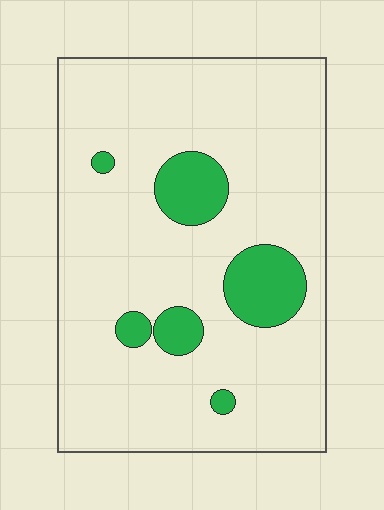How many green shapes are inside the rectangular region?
6.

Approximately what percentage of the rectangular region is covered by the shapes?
Approximately 15%.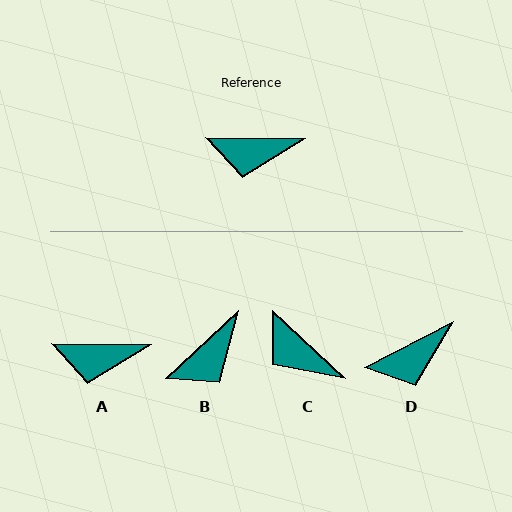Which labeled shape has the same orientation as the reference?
A.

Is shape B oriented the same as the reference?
No, it is off by about 44 degrees.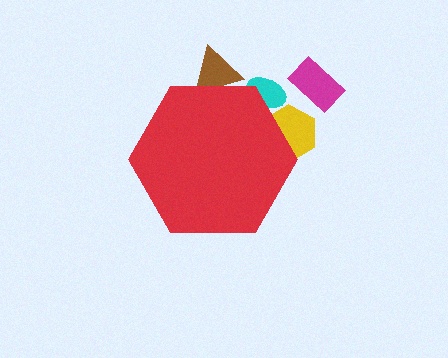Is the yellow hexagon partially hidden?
Yes, the yellow hexagon is partially hidden behind the red hexagon.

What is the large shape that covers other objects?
A red hexagon.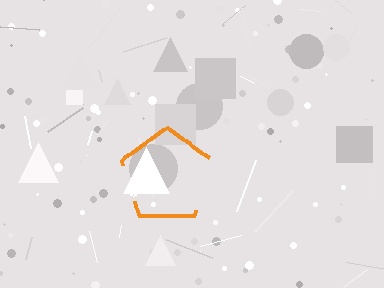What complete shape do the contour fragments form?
The contour fragments form a pentagon.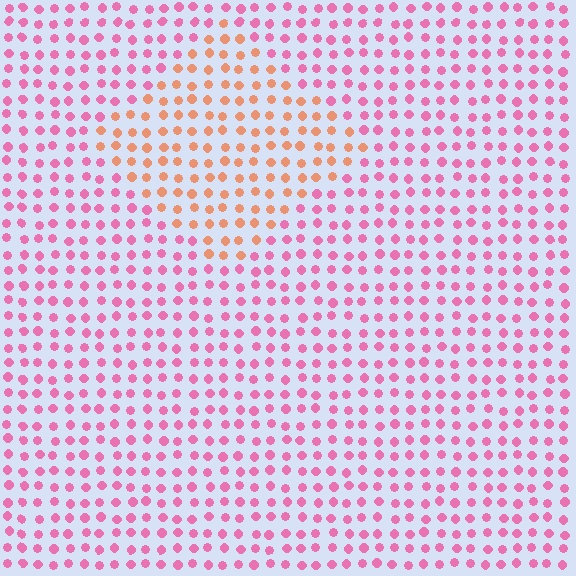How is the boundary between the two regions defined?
The boundary is defined purely by a slight shift in hue (about 48 degrees). Spacing, size, and orientation are identical on both sides.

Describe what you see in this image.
The image is filled with small pink elements in a uniform arrangement. A diamond-shaped region is visible where the elements are tinted to a slightly different hue, forming a subtle color boundary.